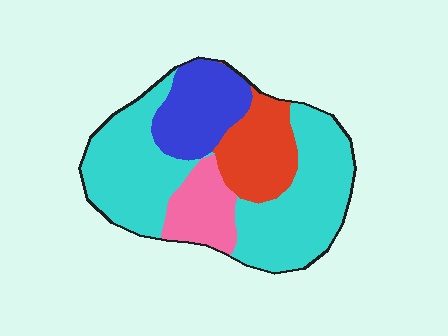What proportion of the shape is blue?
Blue takes up between a sixth and a third of the shape.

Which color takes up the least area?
Pink, at roughly 10%.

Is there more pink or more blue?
Blue.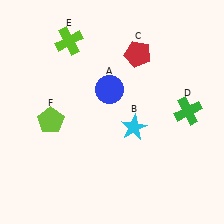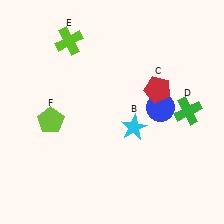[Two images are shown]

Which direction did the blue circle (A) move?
The blue circle (A) moved right.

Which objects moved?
The objects that moved are: the blue circle (A), the red pentagon (C).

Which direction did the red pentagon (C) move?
The red pentagon (C) moved down.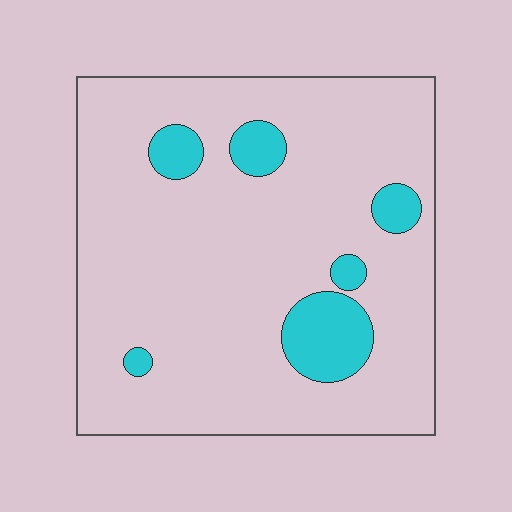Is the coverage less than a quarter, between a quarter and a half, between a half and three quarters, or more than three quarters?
Less than a quarter.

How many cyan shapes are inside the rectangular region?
6.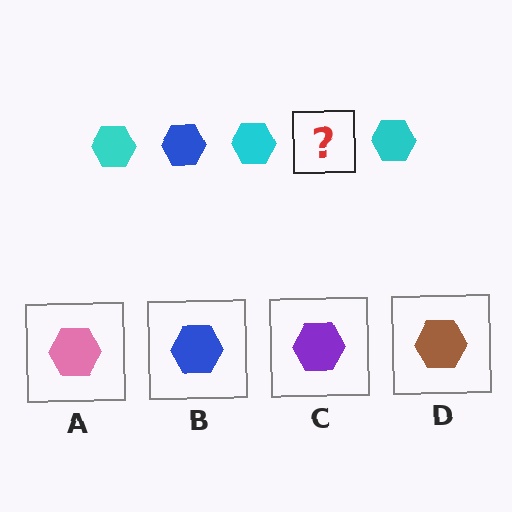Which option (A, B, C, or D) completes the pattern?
B.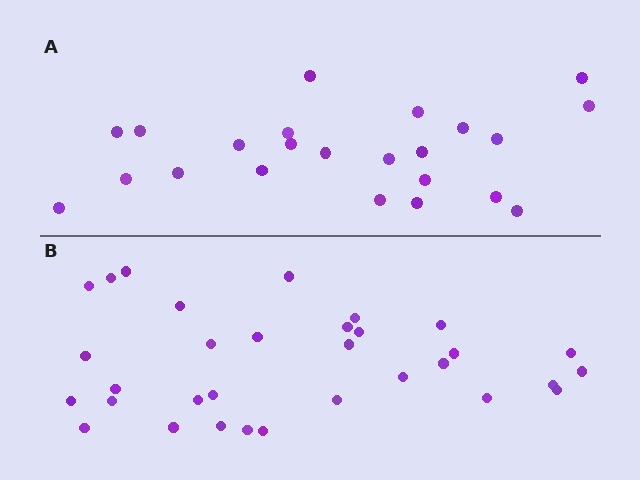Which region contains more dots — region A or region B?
Region B (the bottom region) has more dots.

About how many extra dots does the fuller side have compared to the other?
Region B has roughly 8 or so more dots than region A.